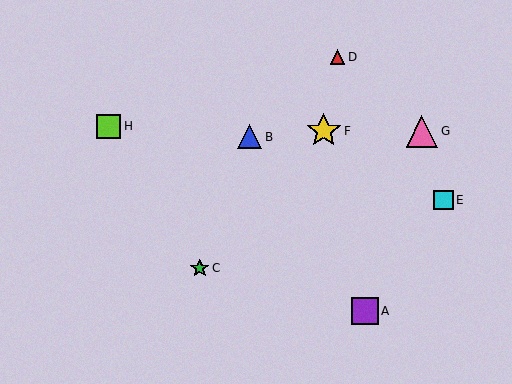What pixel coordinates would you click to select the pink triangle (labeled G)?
Click at (422, 131) to select the pink triangle G.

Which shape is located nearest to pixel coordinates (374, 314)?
The purple square (labeled A) at (365, 311) is nearest to that location.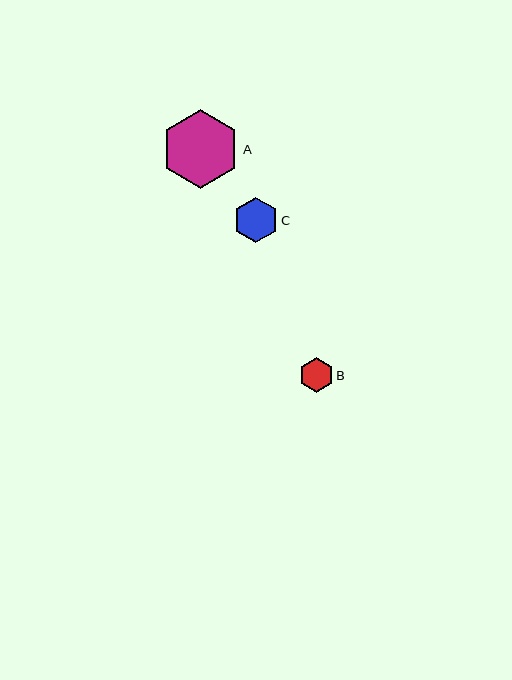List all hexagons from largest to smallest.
From largest to smallest: A, C, B.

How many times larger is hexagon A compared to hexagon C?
Hexagon A is approximately 1.8 times the size of hexagon C.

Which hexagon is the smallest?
Hexagon B is the smallest with a size of approximately 34 pixels.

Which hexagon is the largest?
Hexagon A is the largest with a size of approximately 79 pixels.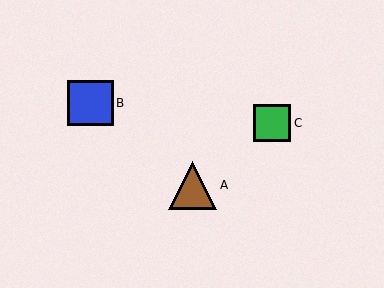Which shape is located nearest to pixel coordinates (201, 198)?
The brown triangle (labeled A) at (193, 185) is nearest to that location.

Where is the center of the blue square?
The center of the blue square is at (91, 103).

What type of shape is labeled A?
Shape A is a brown triangle.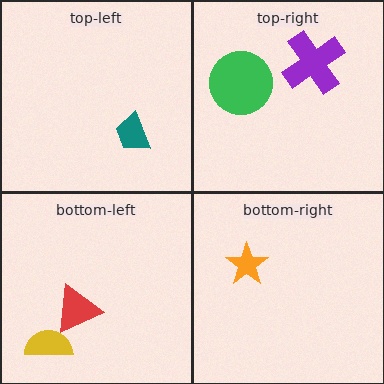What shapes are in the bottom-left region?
The red triangle, the yellow semicircle.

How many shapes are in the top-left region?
1.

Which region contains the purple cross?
The top-right region.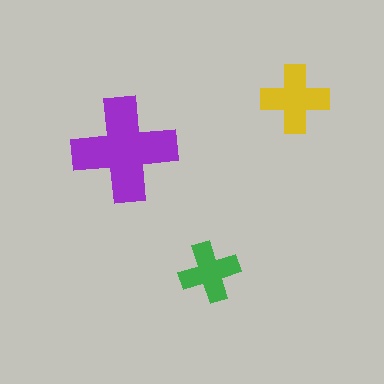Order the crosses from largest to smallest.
the purple one, the yellow one, the green one.